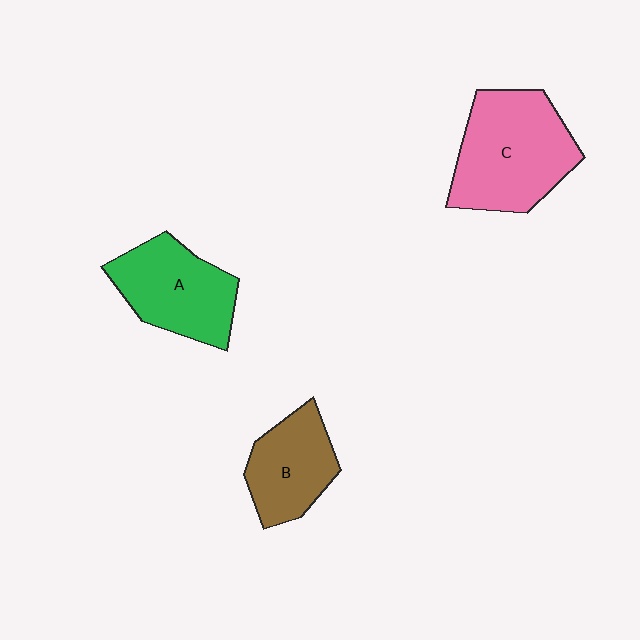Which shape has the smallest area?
Shape B (brown).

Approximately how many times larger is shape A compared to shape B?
Approximately 1.2 times.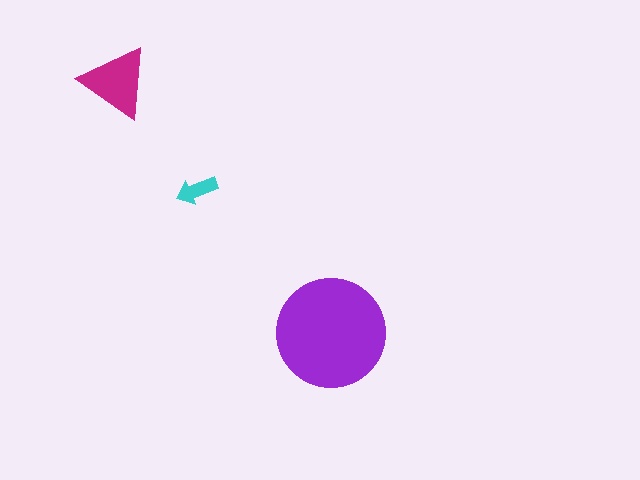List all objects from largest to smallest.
The purple circle, the magenta triangle, the cyan arrow.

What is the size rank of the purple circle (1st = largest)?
1st.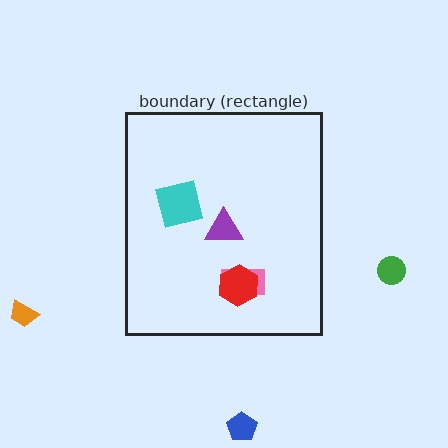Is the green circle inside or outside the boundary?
Outside.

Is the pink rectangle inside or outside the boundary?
Inside.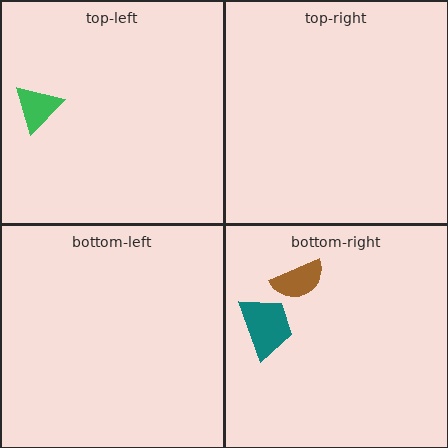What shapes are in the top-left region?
The green triangle.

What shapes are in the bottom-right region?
The teal trapezoid, the brown semicircle.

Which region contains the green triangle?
The top-left region.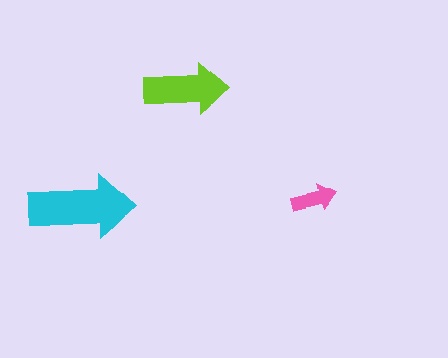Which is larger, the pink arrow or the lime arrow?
The lime one.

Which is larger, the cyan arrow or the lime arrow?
The cyan one.